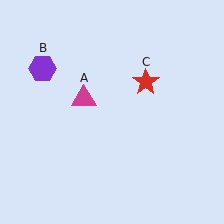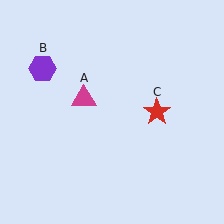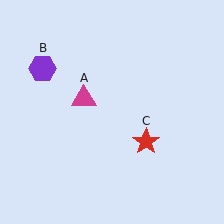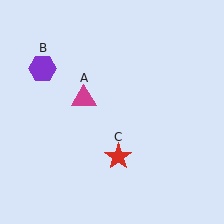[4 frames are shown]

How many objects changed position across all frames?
1 object changed position: red star (object C).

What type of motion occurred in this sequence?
The red star (object C) rotated clockwise around the center of the scene.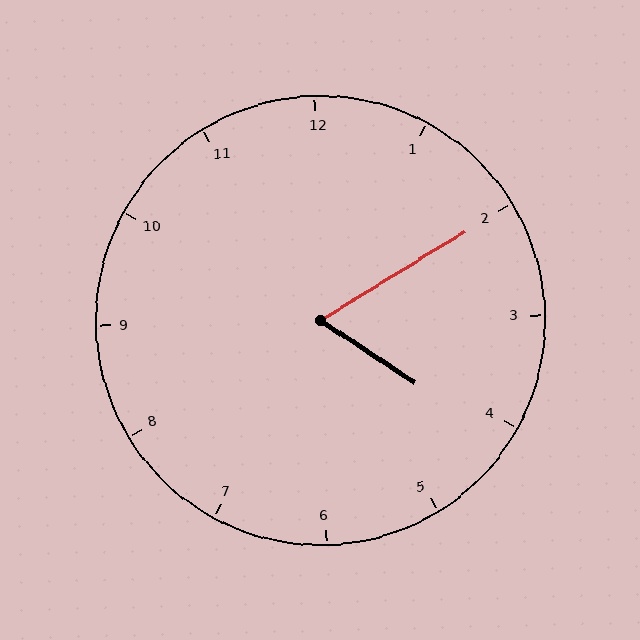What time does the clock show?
4:10.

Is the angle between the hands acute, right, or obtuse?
It is acute.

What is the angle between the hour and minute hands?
Approximately 65 degrees.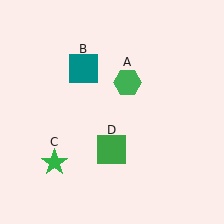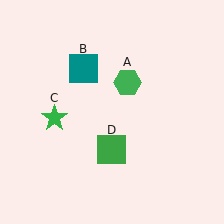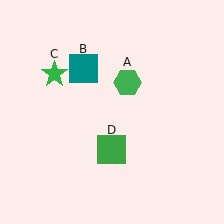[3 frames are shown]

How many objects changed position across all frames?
1 object changed position: green star (object C).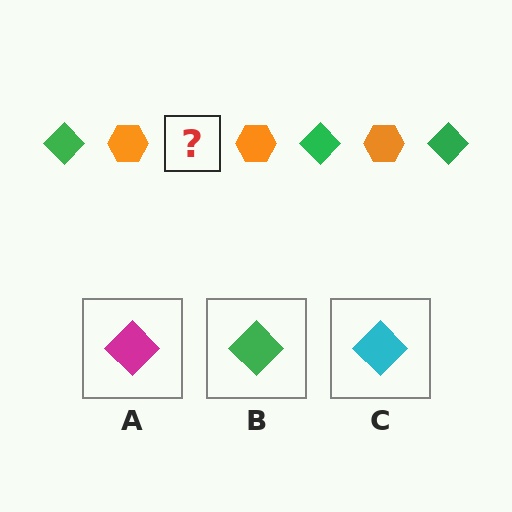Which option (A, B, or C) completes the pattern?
B.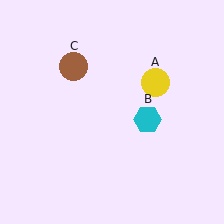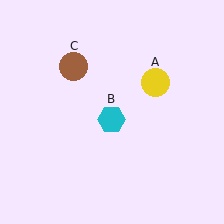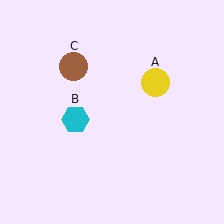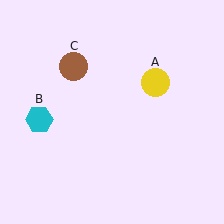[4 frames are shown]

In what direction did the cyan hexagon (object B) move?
The cyan hexagon (object B) moved left.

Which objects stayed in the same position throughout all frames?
Yellow circle (object A) and brown circle (object C) remained stationary.